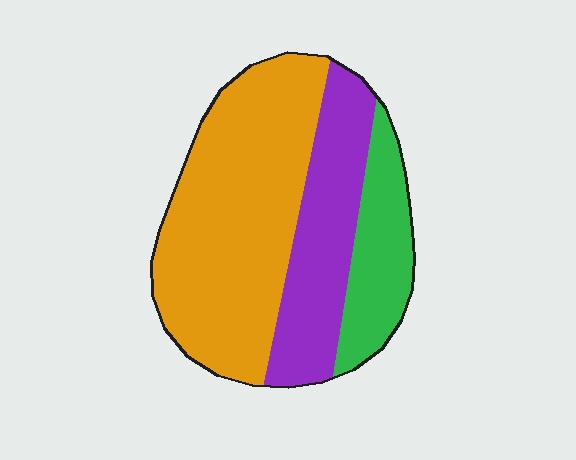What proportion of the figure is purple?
Purple covers around 25% of the figure.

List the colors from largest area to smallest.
From largest to smallest: orange, purple, green.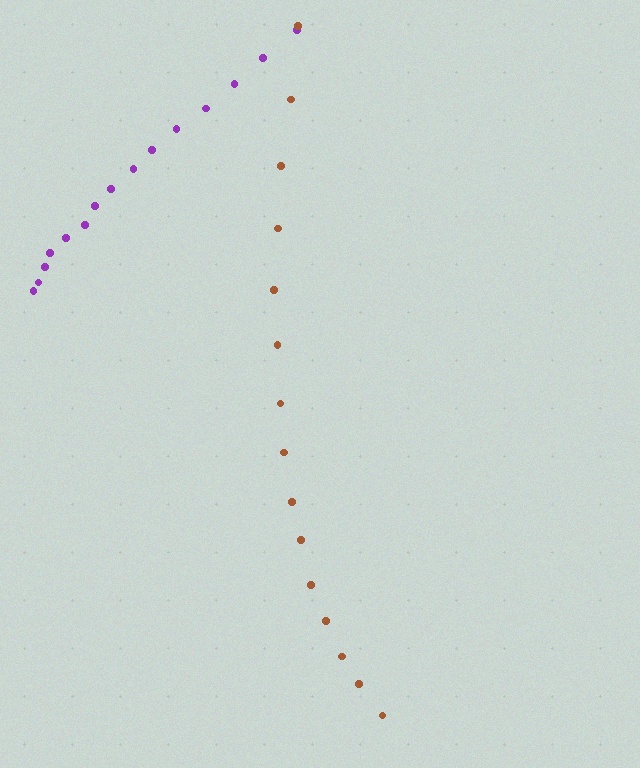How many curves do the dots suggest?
There are 2 distinct paths.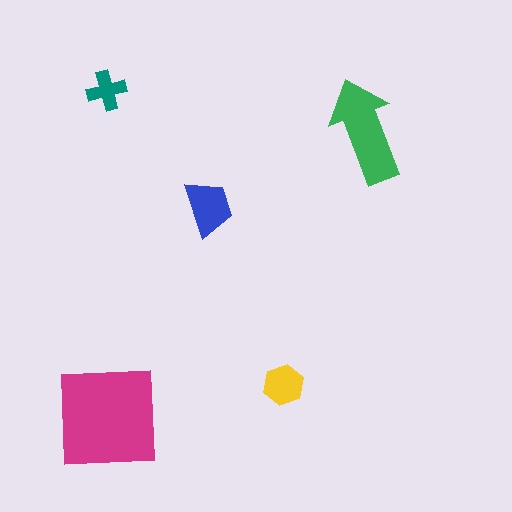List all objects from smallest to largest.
The teal cross, the yellow hexagon, the blue trapezoid, the green arrow, the magenta square.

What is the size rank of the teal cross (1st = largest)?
5th.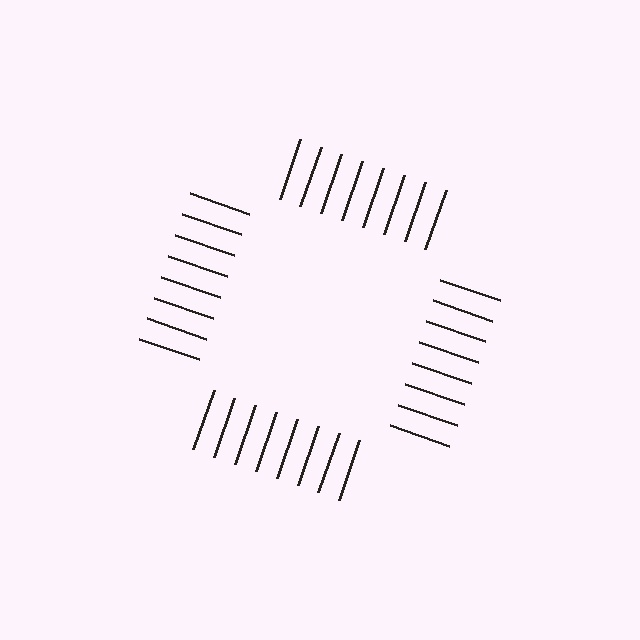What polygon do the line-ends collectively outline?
An illusory square — the line segments terminate on its edges but no continuous stroke is drawn.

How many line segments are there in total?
32 — 8 along each of the 4 edges.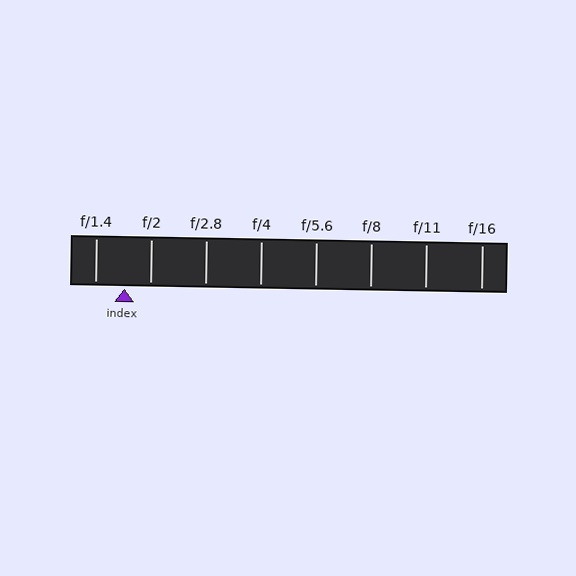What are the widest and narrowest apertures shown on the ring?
The widest aperture shown is f/1.4 and the narrowest is f/16.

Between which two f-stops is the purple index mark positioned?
The index mark is between f/1.4 and f/2.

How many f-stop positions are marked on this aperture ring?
There are 8 f-stop positions marked.